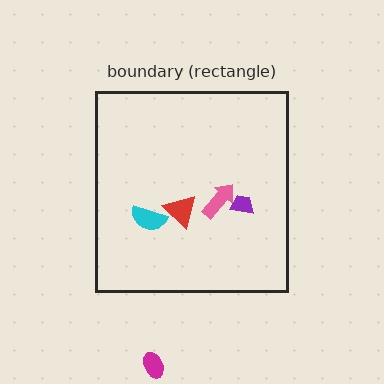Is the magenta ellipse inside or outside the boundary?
Outside.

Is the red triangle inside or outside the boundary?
Inside.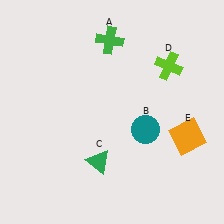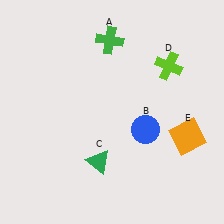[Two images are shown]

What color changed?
The circle (B) changed from teal in Image 1 to blue in Image 2.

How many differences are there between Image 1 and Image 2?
There is 1 difference between the two images.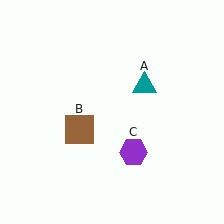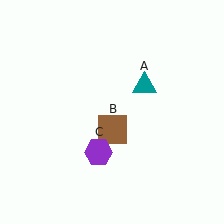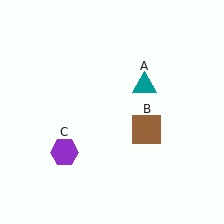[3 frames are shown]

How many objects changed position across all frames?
2 objects changed position: brown square (object B), purple hexagon (object C).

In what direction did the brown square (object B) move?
The brown square (object B) moved right.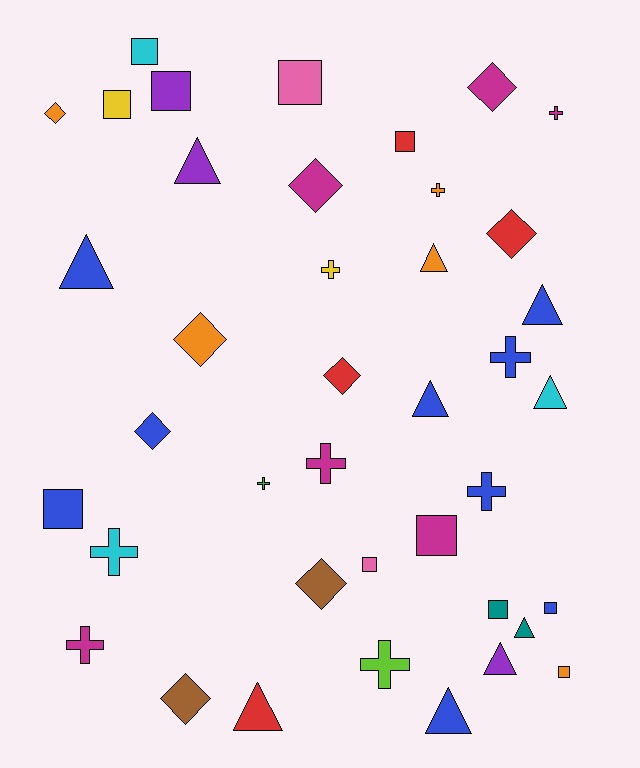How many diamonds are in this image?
There are 9 diamonds.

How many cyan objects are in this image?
There are 3 cyan objects.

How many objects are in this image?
There are 40 objects.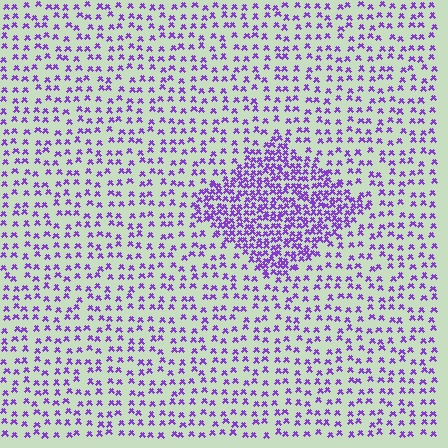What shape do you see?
I see a diamond.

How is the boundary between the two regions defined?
The boundary is defined by a change in element density (approximately 2.4x ratio). All elements are the same color, size, and shape.